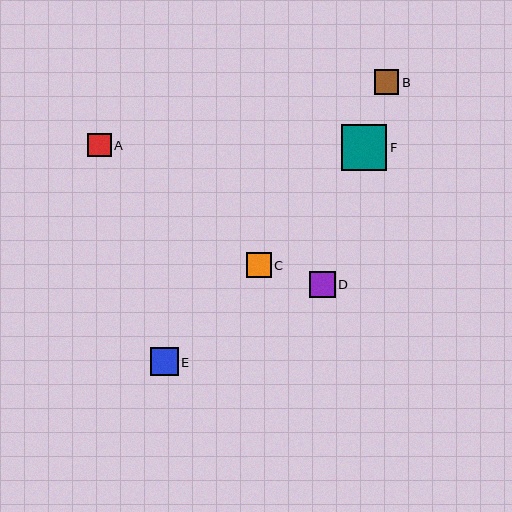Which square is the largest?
Square F is the largest with a size of approximately 46 pixels.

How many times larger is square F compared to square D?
Square F is approximately 1.8 times the size of square D.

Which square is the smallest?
Square A is the smallest with a size of approximately 23 pixels.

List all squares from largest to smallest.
From largest to smallest: F, E, D, C, B, A.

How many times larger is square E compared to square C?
Square E is approximately 1.1 times the size of square C.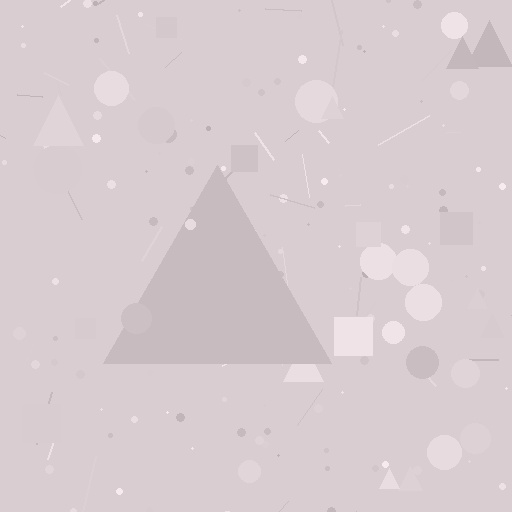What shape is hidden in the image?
A triangle is hidden in the image.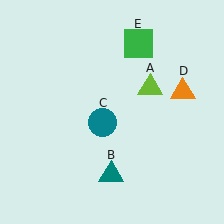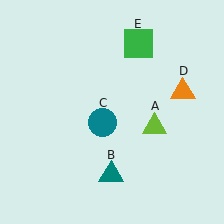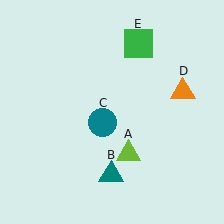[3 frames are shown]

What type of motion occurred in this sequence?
The lime triangle (object A) rotated clockwise around the center of the scene.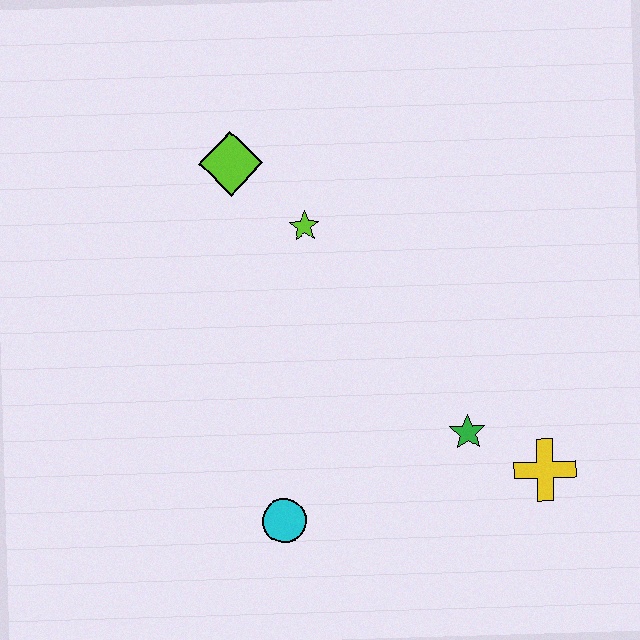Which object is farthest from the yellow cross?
The lime diamond is farthest from the yellow cross.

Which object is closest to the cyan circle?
The green star is closest to the cyan circle.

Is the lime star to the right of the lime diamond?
Yes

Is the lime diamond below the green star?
No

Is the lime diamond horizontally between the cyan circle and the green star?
No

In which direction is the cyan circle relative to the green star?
The cyan circle is to the left of the green star.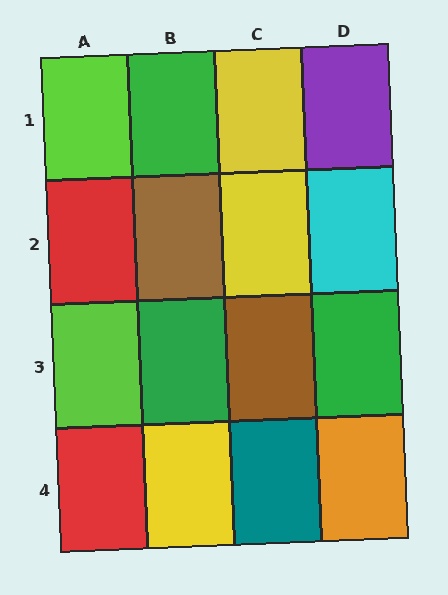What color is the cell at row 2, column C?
Yellow.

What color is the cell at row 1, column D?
Purple.